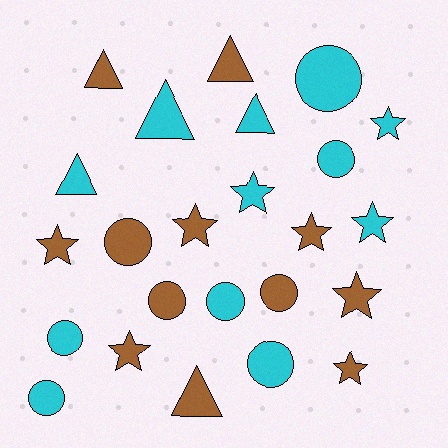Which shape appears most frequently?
Circle, with 9 objects.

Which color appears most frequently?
Cyan, with 12 objects.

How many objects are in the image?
There are 24 objects.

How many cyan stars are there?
There are 3 cyan stars.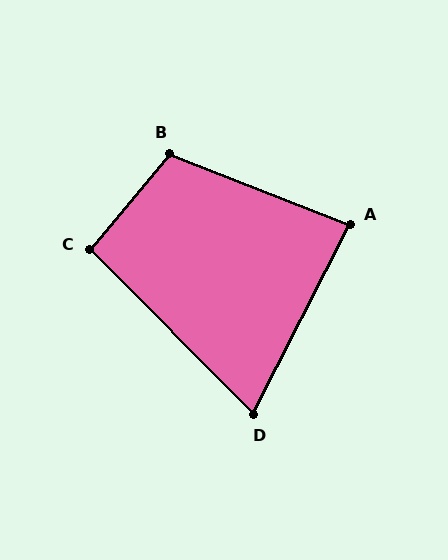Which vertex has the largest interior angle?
B, at approximately 108 degrees.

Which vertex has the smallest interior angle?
D, at approximately 72 degrees.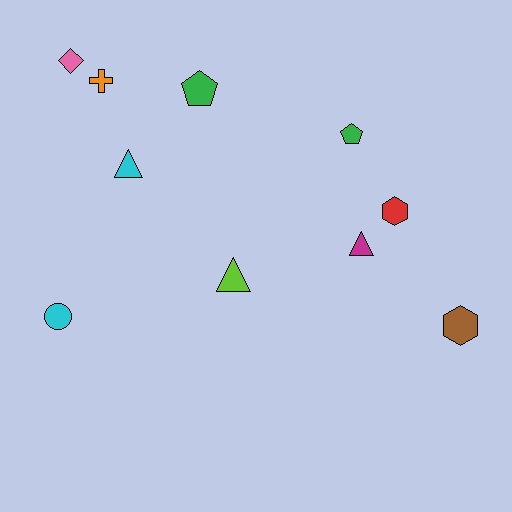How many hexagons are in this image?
There are 2 hexagons.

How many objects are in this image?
There are 10 objects.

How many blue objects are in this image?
There are no blue objects.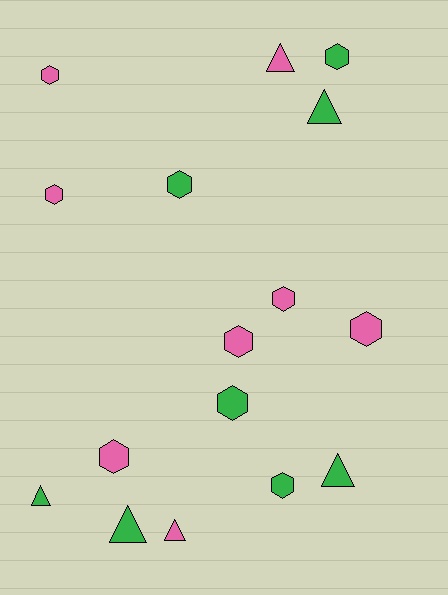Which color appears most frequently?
Pink, with 8 objects.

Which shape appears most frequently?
Hexagon, with 10 objects.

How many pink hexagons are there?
There are 6 pink hexagons.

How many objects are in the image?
There are 16 objects.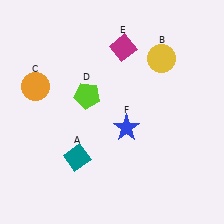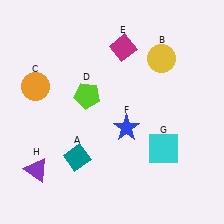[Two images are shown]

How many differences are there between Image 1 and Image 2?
There are 2 differences between the two images.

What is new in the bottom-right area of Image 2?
A cyan square (G) was added in the bottom-right area of Image 2.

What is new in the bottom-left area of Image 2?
A purple triangle (H) was added in the bottom-left area of Image 2.